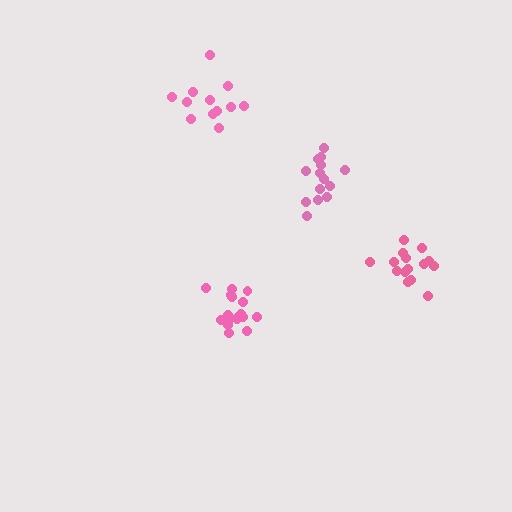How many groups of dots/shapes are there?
There are 4 groups.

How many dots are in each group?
Group 1: 17 dots, Group 2: 14 dots, Group 3: 12 dots, Group 4: 15 dots (58 total).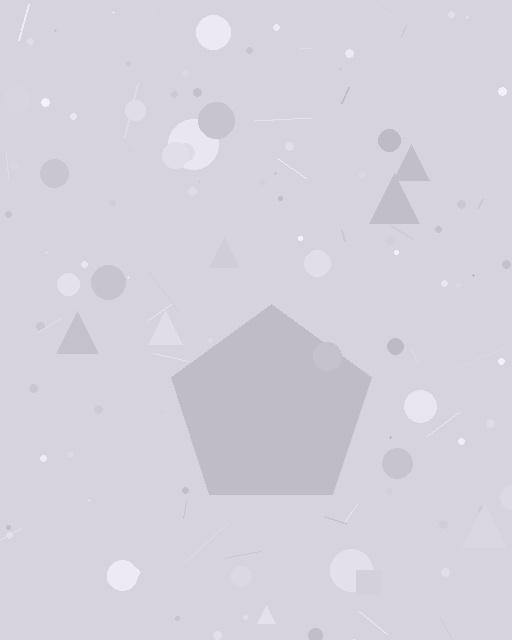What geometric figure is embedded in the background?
A pentagon is embedded in the background.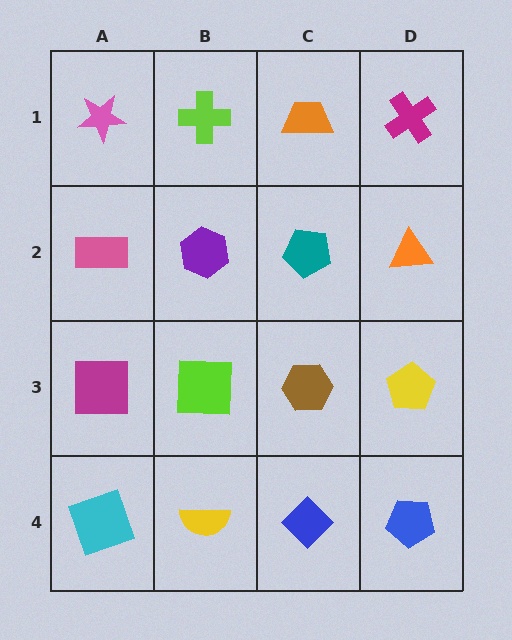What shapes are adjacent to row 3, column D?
An orange triangle (row 2, column D), a blue pentagon (row 4, column D), a brown hexagon (row 3, column C).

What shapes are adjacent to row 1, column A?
A pink rectangle (row 2, column A), a lime cross (row 1, column B).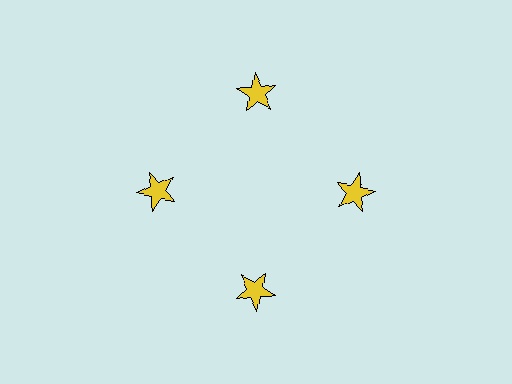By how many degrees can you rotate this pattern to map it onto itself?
The pattern maps onto itself every 90 degrees of rotation.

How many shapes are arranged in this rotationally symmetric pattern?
There are 4 shapes, arranged in 4 groups of 1.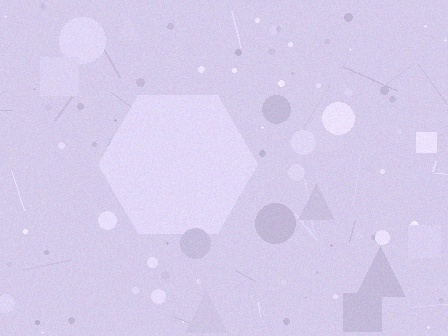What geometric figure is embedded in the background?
A hexagon is embedded in the background.